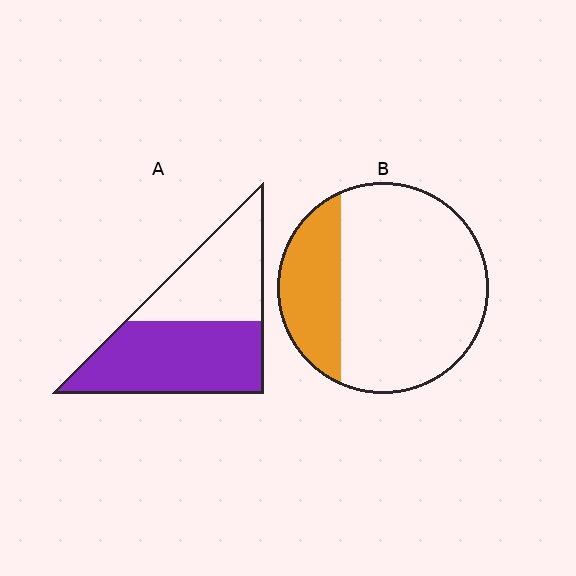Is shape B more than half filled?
No.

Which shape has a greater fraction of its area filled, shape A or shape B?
Shape A.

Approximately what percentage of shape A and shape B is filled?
A is approximately 55% and B is approximately 25%.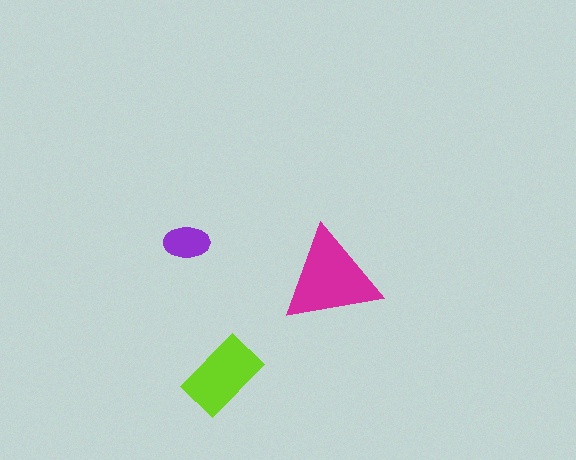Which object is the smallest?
The purple ellipse.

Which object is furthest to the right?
The magenta triangle is rightmost.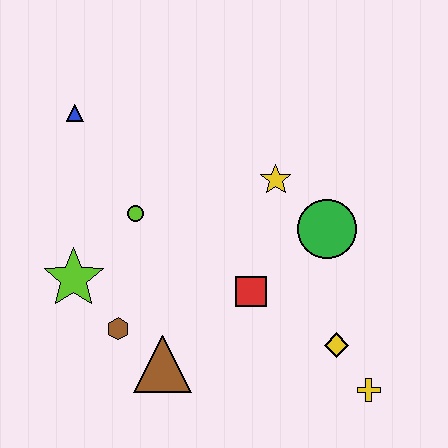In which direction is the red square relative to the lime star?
The red square is to the right of the lime star.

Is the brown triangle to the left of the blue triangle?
No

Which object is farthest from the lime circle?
The yellow cross is farthest from the lime circle.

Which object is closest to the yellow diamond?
The yellow cross is closest to the yellow diamond.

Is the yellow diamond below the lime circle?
Yes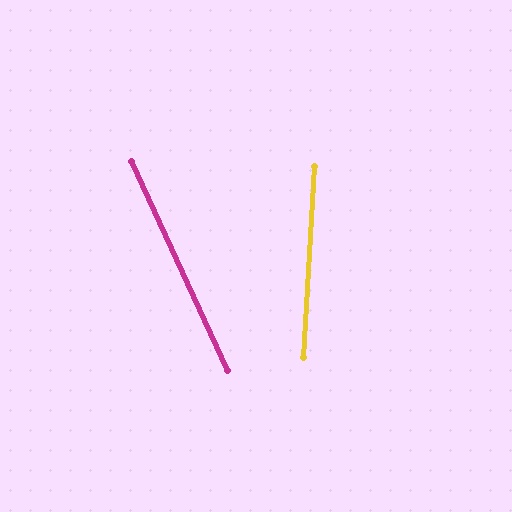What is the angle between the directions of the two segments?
Approximately 28 degrees.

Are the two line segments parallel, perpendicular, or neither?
Neither parallel nor perpendicular — they differ by about 28°.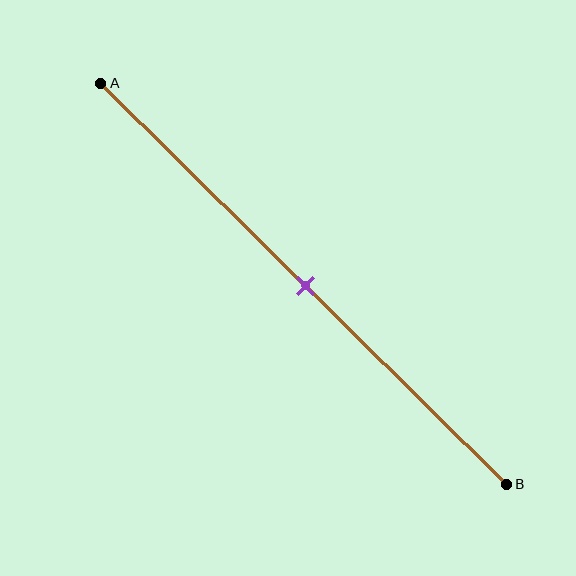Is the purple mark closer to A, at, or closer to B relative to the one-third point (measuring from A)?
The purple mark is closer to point B than the one-third point of segment AB.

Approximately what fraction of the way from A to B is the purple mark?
The purple mark is approximately 50% of the way from A to B.